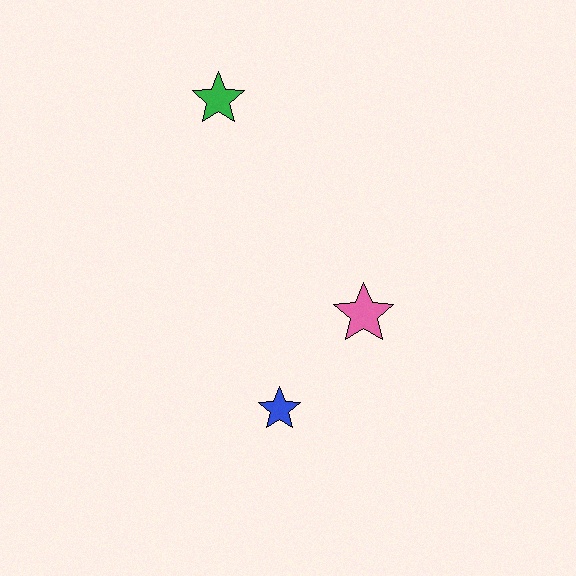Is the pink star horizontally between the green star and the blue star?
No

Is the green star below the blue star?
No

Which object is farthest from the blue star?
The green star is farthest from the blue star.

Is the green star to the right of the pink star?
No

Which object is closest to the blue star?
The pink star is closest to the blue star.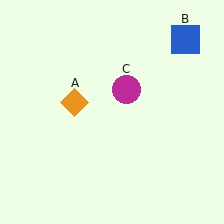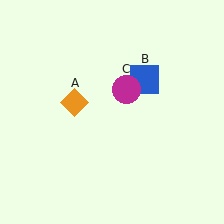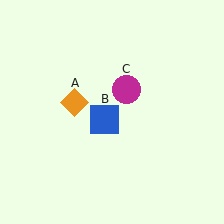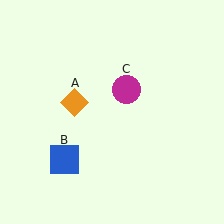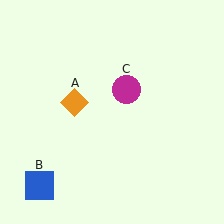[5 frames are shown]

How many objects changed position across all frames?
1 object changed position: blue square (object B).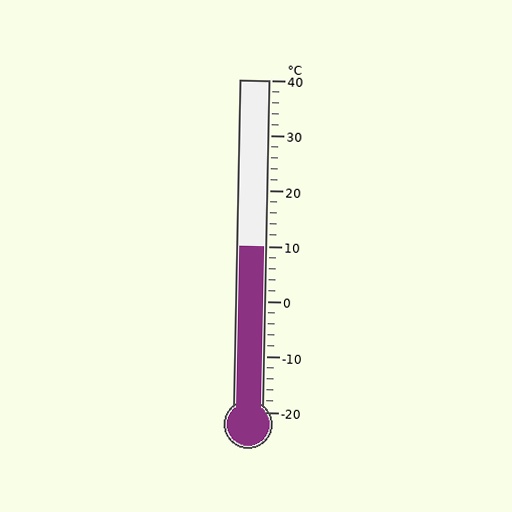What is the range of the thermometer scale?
The thermometer scale ranges from -20°C to 40°C.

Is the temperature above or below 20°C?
The temperature is below 20°C.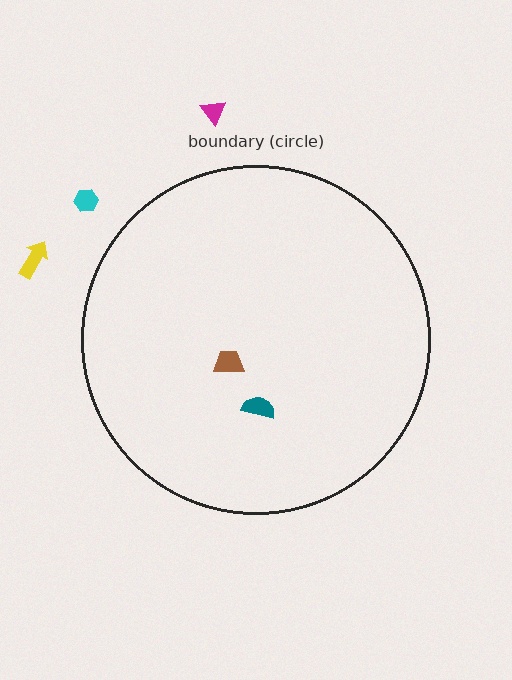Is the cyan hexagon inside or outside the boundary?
Outside.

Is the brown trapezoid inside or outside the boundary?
Inside.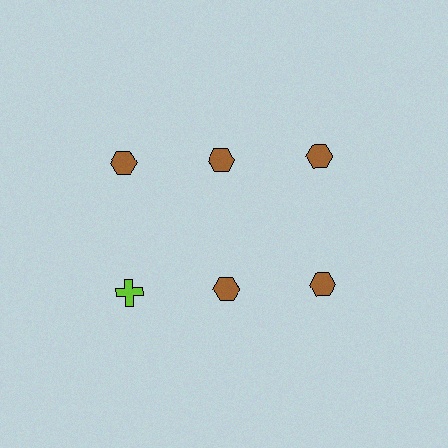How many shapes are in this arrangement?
There are 6 shapes arranged in a grid pattern.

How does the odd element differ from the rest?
It differs in both color (lime instead of brown) and shape (cross instead of hexagon).